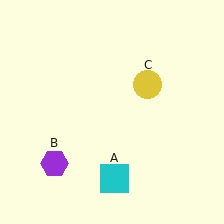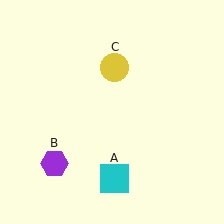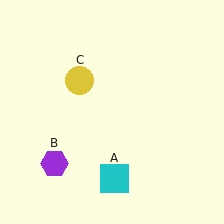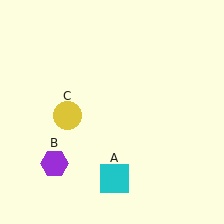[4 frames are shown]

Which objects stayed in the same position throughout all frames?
Cyan square (object A) and purple hexagon (object B) remained stationary.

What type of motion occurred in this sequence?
The yellow circle (object C) rotated counterclockwise around the center of the scene.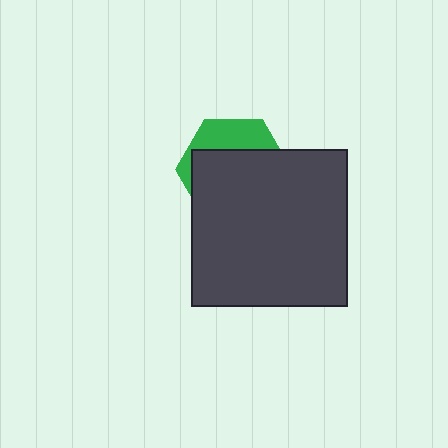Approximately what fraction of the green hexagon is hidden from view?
Roughly 69% of the green hexagon is hidden behind the dark gray square.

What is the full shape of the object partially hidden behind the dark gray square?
The partially hidden object is a green hexagon.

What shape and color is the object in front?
The object in front is a dark gray square.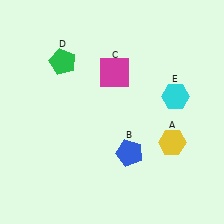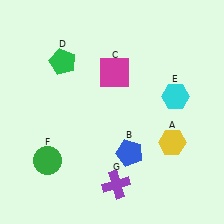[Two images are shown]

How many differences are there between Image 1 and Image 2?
There are 2 differences between the two images.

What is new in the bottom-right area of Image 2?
A purple cross (G) was added in the bottom-right area of Image 2.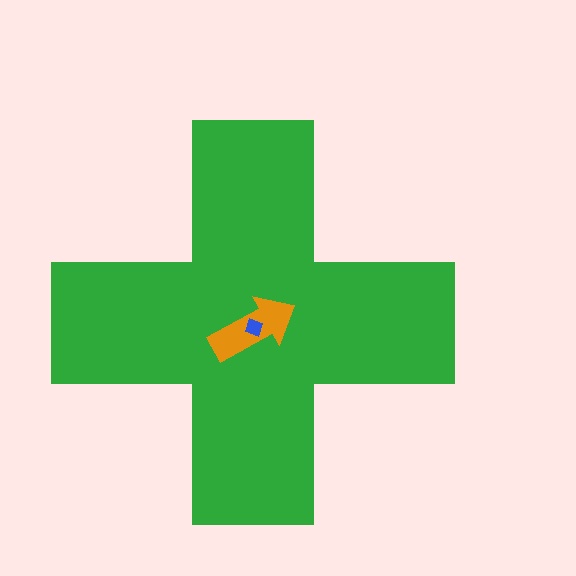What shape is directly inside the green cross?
The orange arrow.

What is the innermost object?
The blue diamond.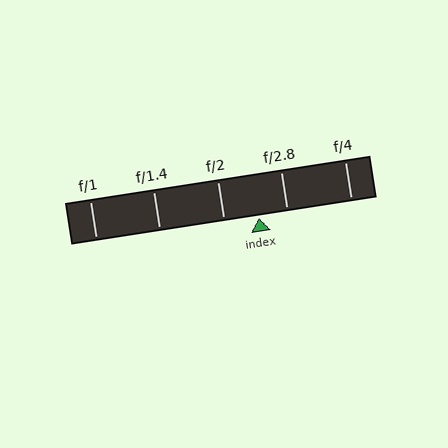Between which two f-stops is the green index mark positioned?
The index mark is between f/2 and f/2.8.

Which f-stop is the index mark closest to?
The index mark is closest to f/2.8.